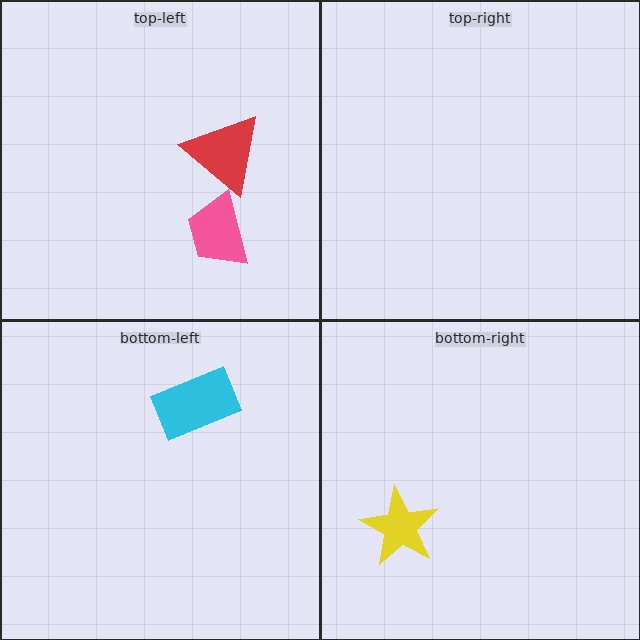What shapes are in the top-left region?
The pink trapezoid, the red triangle.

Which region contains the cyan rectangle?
The bottom-left region.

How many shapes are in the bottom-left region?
1.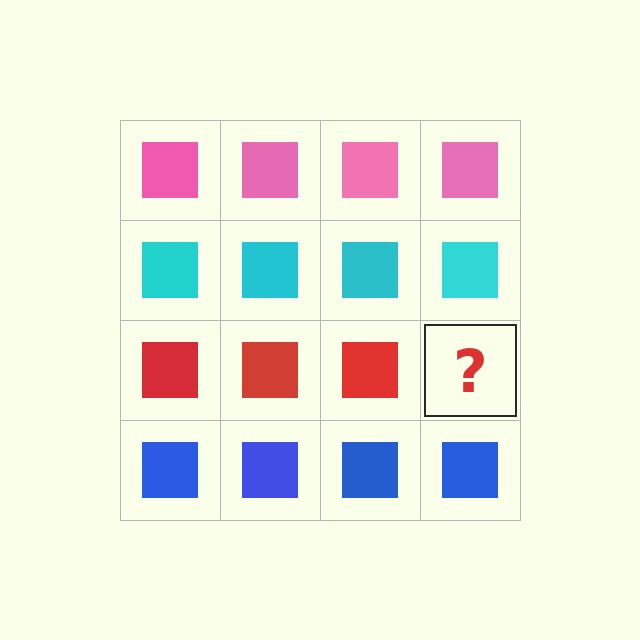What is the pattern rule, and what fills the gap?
The rule is that each row has a consistent color. The gap should be filled with a red square.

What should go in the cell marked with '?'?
The missing cell should contain a red square.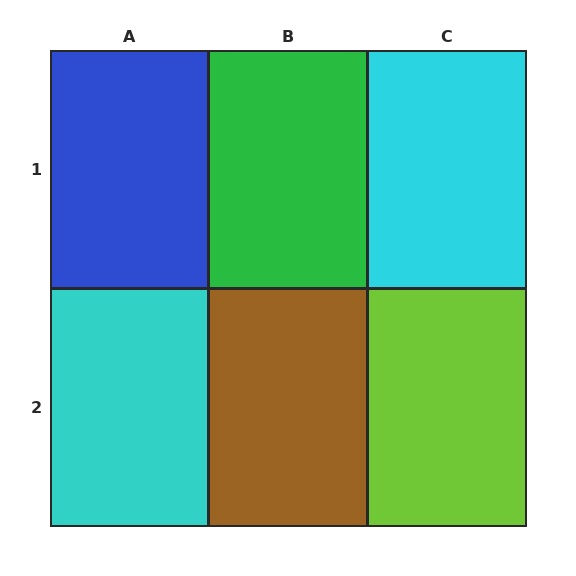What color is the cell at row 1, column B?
Green.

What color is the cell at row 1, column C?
Cyan.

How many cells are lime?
1 cell is lime.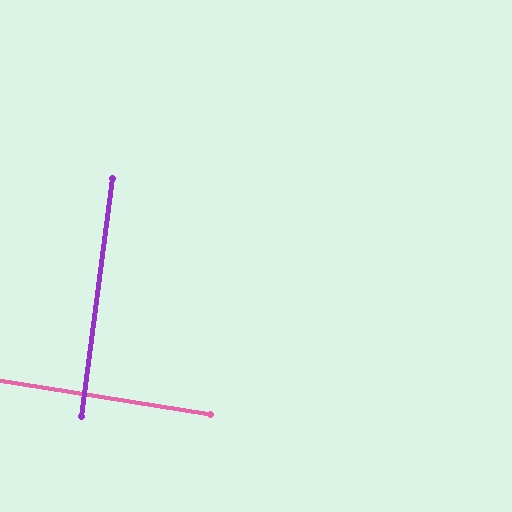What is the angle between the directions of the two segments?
Approximately 88 degrees.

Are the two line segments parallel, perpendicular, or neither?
Perpendicular — they meet at approximately 88°.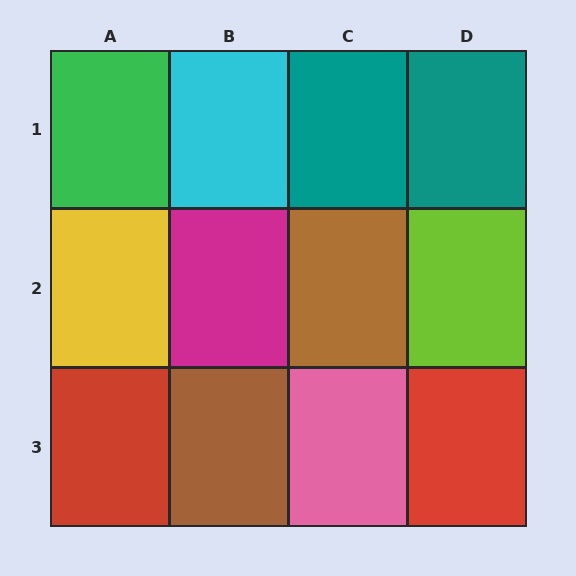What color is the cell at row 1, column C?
Teal.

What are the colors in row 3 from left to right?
Red, brown, pink, red.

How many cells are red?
2 cells are red.